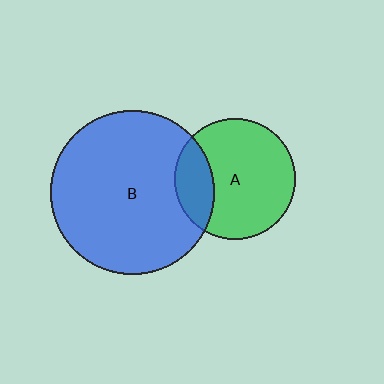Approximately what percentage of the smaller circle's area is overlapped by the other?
Approximately 20%.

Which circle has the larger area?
Circle B (blue).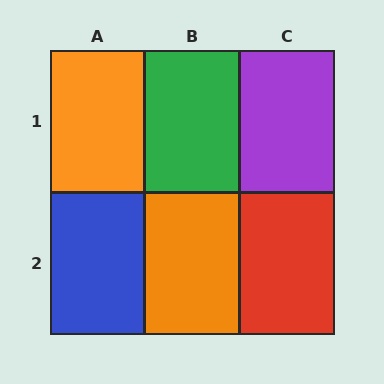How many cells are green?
1 cell is green.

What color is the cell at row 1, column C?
Purple.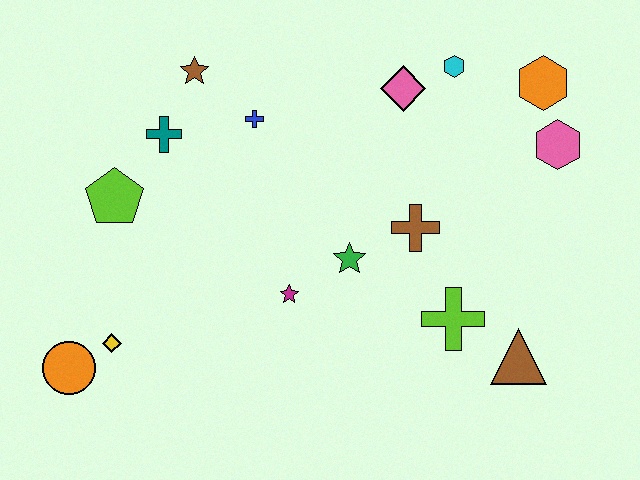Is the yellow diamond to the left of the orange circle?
No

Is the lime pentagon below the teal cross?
Yes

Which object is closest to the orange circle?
The yellow diamond is closest to the orange circle.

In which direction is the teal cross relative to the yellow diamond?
The teal cross is above the yellow diamond.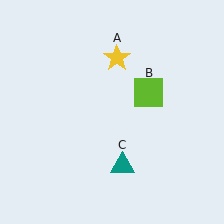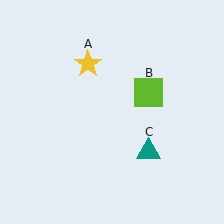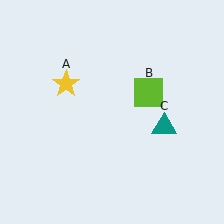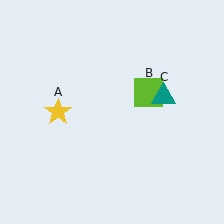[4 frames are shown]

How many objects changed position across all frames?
2 objects changed position: yellow star (object A), teal triangle (object C).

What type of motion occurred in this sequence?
The yellow star (object A), teal triangle (object C) rotated counterclockwise around the center of the scene.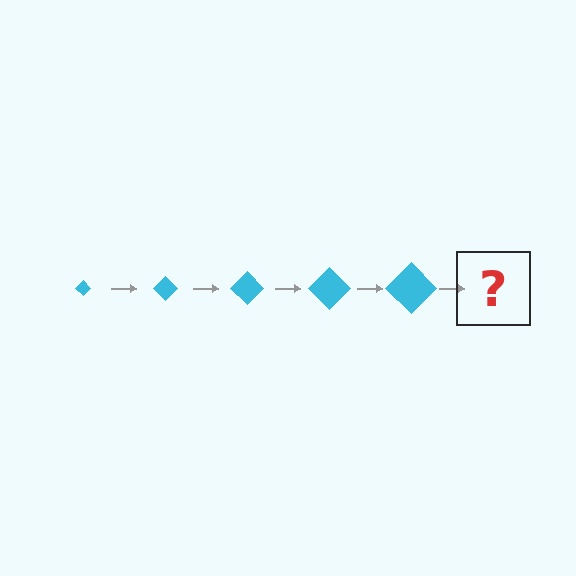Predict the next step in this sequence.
The next step is a cyan diamond, larger than the previous one.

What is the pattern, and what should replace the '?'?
The pattern is that the diamond gets progressively larger each step. The '?' should be a cyan diamond, larger than the previous one.